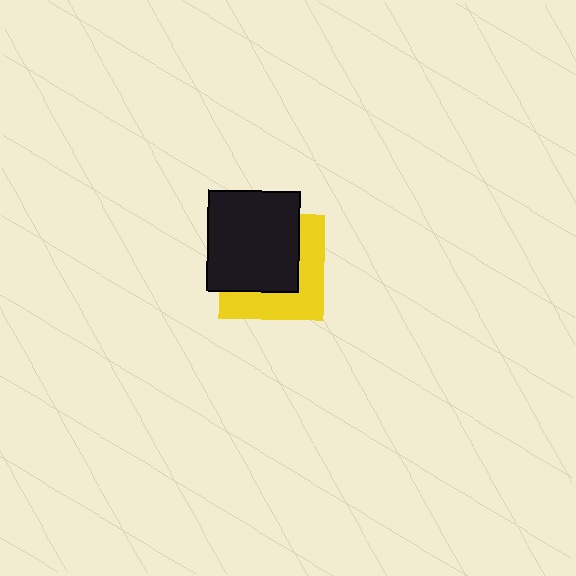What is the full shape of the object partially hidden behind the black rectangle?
The partially hidden object is a yellow square.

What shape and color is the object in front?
The object in front is a black rectangle.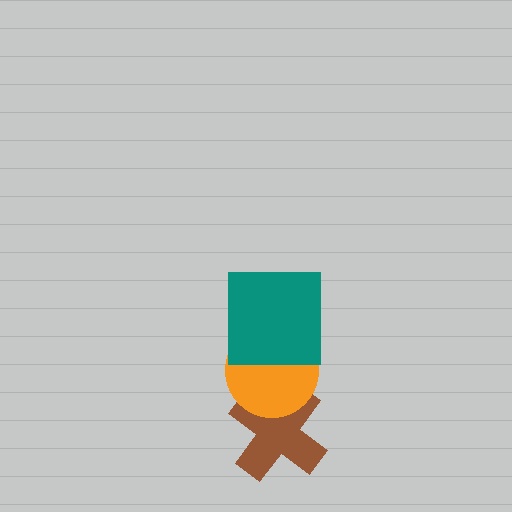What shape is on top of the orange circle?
The teal square is on top of the orange circle.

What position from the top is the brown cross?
The brown cross is 3rd from the top.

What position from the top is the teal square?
The teal square is 1st from the top.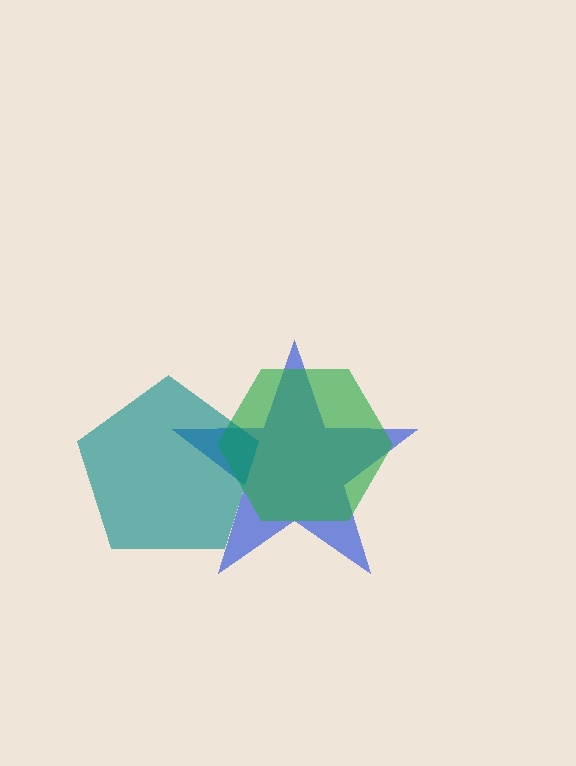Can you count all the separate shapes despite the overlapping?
Yes, there are 3 separate shapes.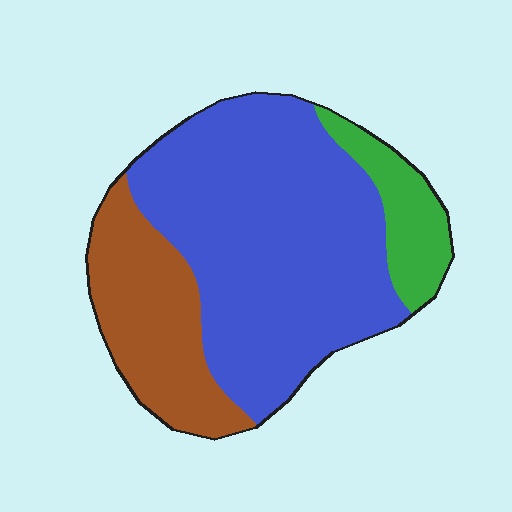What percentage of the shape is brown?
Brown covers roughly 25% of the shape.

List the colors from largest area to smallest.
From largest to smallest: blue, brown, green.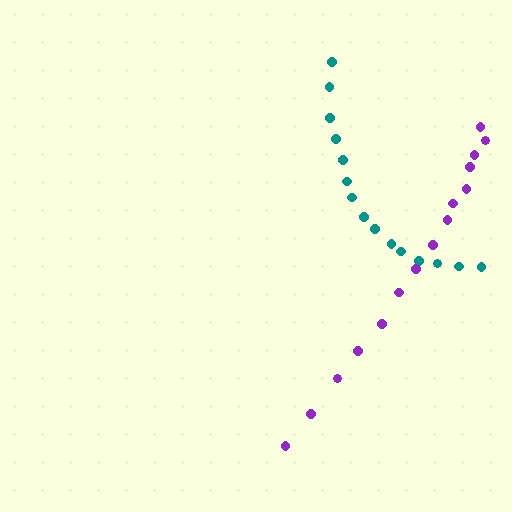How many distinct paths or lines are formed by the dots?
There are 2 distinct paths.